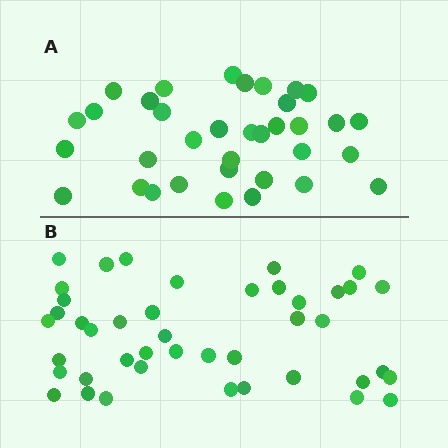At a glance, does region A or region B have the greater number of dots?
Region B (the bottom region) has more dots.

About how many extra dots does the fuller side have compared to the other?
Region B has roughly 8 or so more dots than region A.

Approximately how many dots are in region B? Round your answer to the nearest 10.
About 40 dots. (The exact count is 43, which rounds to 40.)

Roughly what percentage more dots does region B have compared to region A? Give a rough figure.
About 25% more.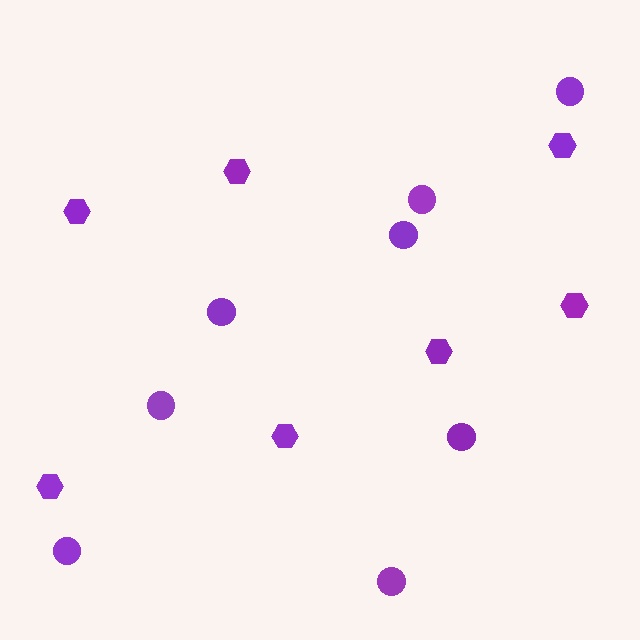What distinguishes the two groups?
There are 2 groups: one group of circles (8) and one group of hexagons (7).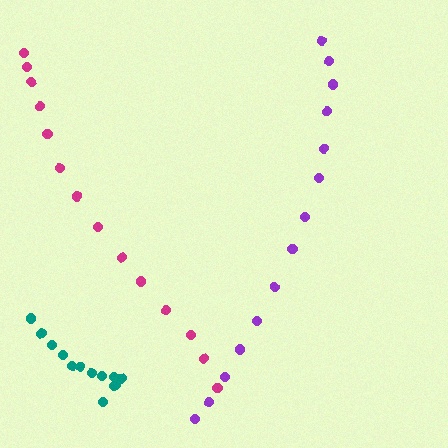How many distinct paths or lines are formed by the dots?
There are 3 distinct paths.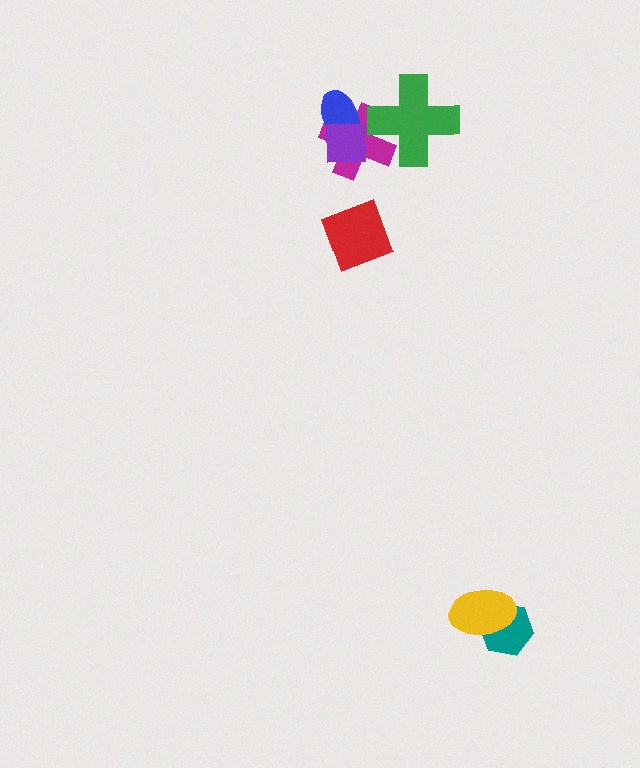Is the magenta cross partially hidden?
Yes, it is partially covered by another shape.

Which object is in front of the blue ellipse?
The purple square is in front of the blue ellipse.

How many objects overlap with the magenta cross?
3 objects overlap with the magenta cross.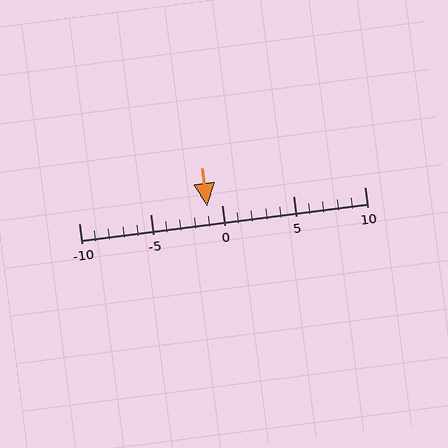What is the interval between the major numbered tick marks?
The major tick marks are spaced 5 units apart.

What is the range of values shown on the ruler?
The ruler shows values from -10 to 10.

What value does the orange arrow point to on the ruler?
The orange arrow points to approximately -1.